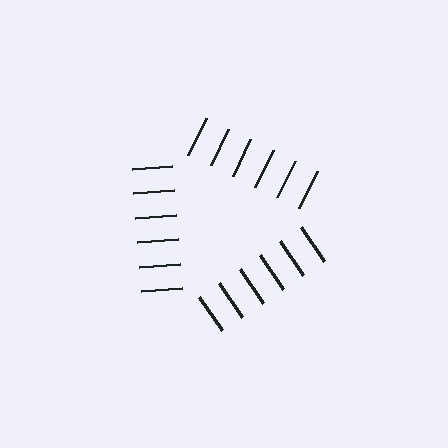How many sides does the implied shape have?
3 sides — the line-ends trace a triangle.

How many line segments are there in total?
18 — 6 along each of the 3 edges.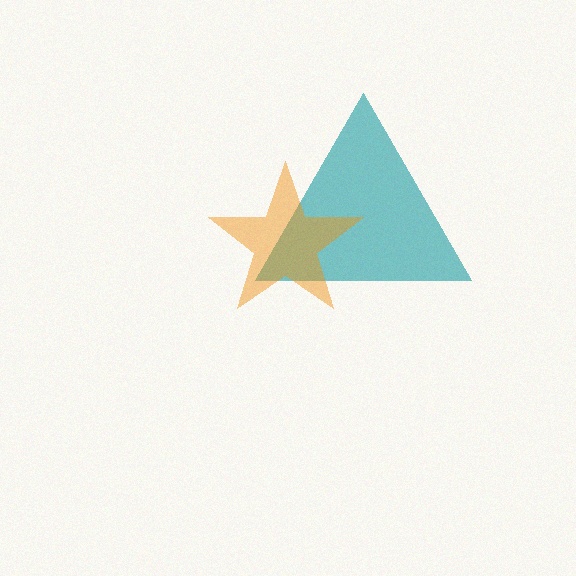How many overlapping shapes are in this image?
There are 2 overlapping shapes in the image.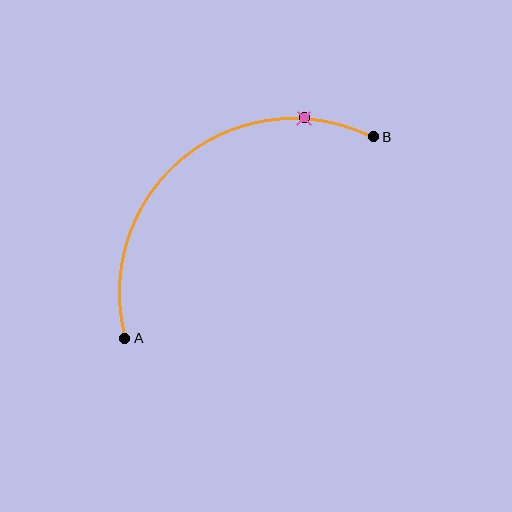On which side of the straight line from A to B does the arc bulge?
The arc bulges above and to the left of the straight line connecting A and B.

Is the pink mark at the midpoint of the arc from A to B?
No. The pink mark lies on the arc but is closer to endpoint B. The arc midpoint would be at the point on the curve equidistant along the arc from both A and B.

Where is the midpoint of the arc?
The arc midpoint is the point on the curve farthest from the straight line joining A and B. It sits above and to the left of that line.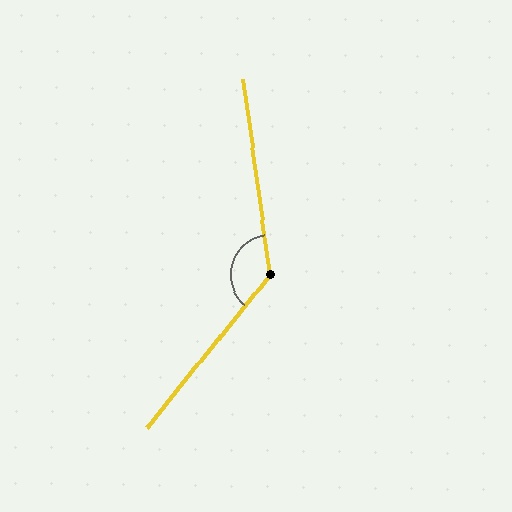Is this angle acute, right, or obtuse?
It is obtuse.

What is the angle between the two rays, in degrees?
Approximately 133 degrees.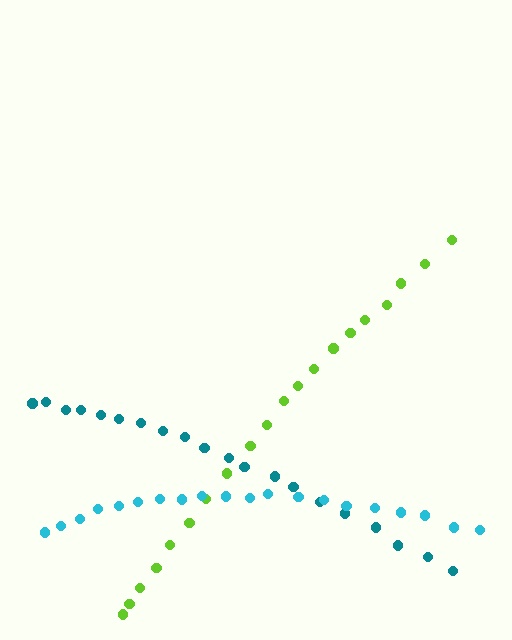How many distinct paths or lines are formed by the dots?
There are 3 distinct paths.